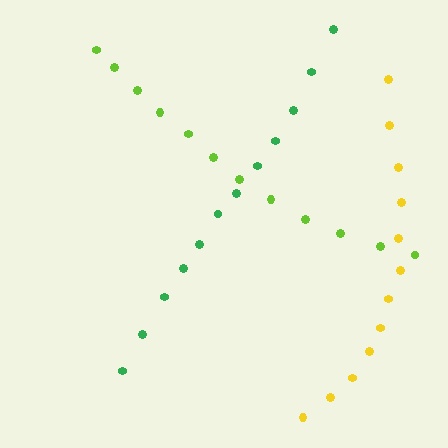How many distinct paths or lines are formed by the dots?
There are 3 distinct paths.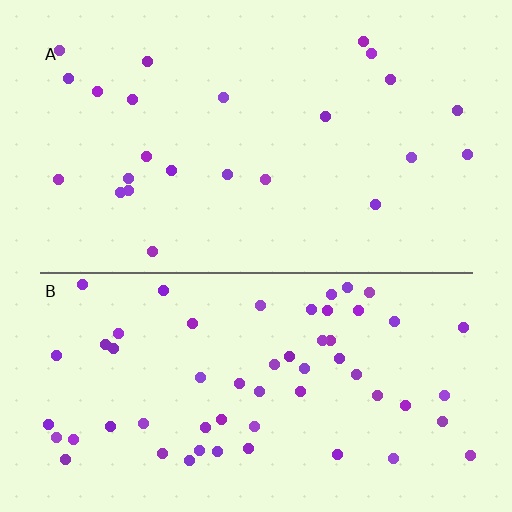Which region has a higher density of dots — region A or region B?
B (the bottom).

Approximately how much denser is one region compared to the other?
Approximately 2.4× — region B over region A.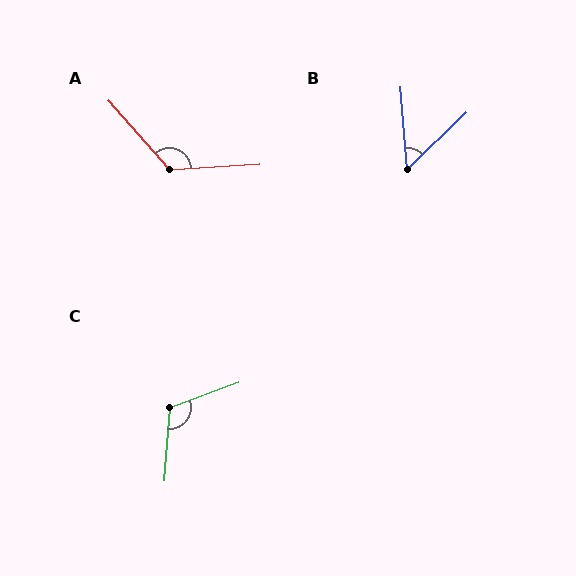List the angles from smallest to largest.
B (51°), C (115°), A (128°).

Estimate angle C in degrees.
Approximately 115 degrees.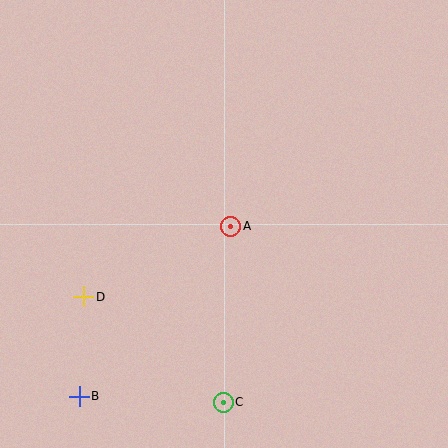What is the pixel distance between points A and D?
The distance between A and D is 163 pixels.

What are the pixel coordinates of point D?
Point D is at (84, 297).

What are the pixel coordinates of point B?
Point B is at (79, 396).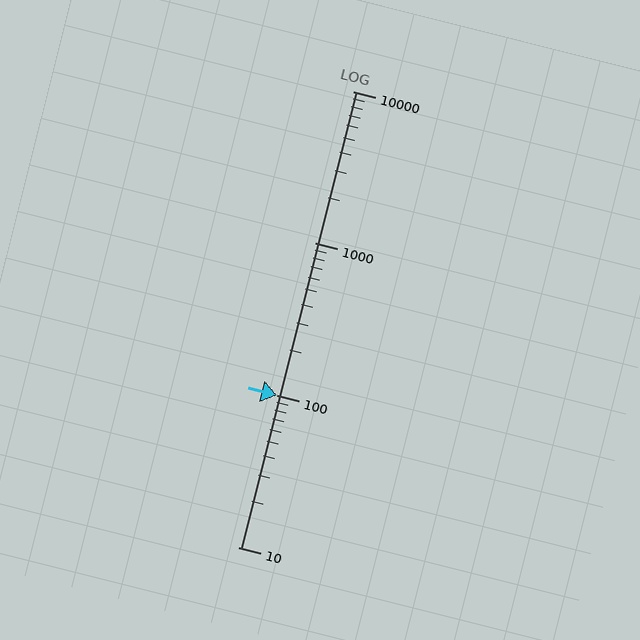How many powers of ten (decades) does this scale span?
The scale spans 3 decades, from 10 to 10000.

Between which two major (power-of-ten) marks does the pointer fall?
The pointer is between 100 and 1000.